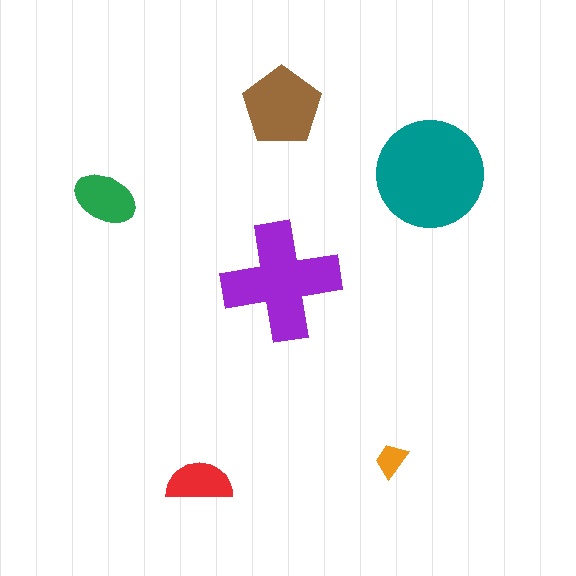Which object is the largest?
The teal circle.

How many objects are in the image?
There are 6 objects in the image.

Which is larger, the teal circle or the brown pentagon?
The teal circle.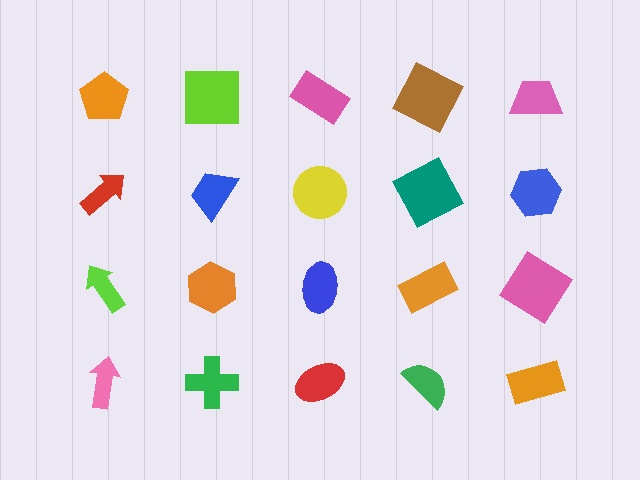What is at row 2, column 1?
A red arrow.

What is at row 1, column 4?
A brown square.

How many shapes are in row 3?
5 shapes.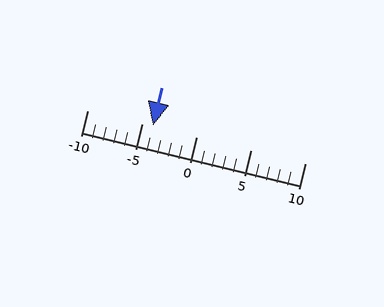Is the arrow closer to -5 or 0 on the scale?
The arrow is closer to -5.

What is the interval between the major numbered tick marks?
The major tick marks are spaced 5 units apart.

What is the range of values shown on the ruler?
The ruler shows values from -10 to 10.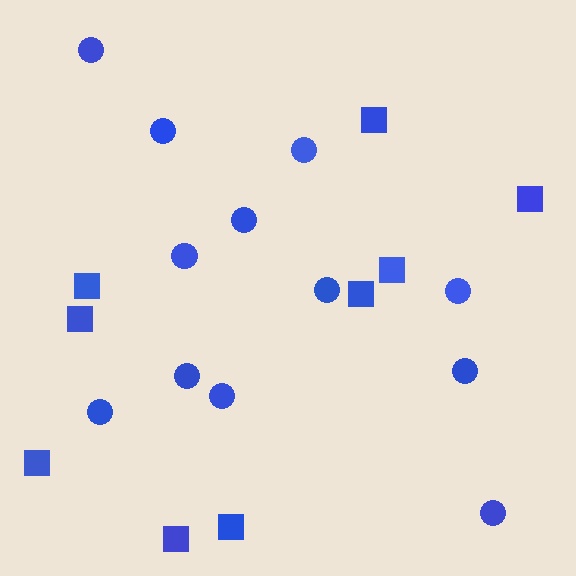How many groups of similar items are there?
There are 2 groups: one group of circles (12) and one group of squares (9).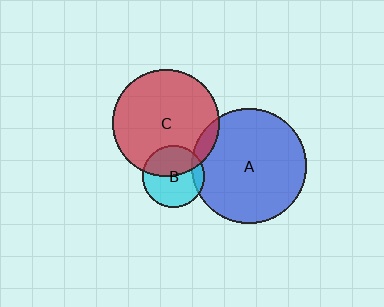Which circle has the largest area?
Circle A (blue).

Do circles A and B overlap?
Yes.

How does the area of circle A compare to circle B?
Approximately 3.4 times.